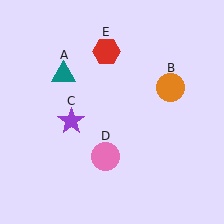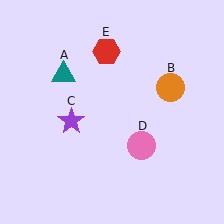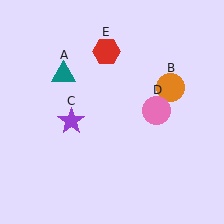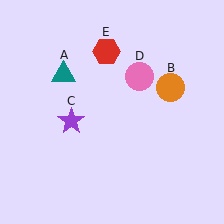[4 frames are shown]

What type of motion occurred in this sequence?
The pink circle (object D) rotated counterclockwise around the center of the scene.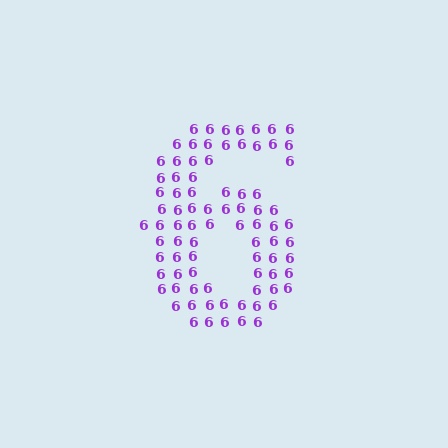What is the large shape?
The large shape is the digit 6.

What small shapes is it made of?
It is made of small digit 6's.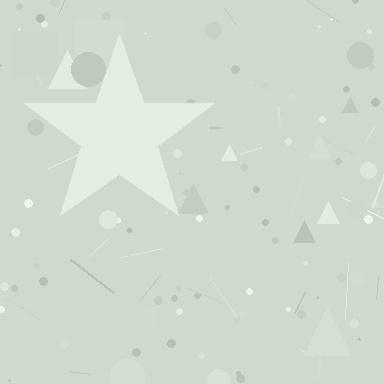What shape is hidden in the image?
A star is hidden in the image.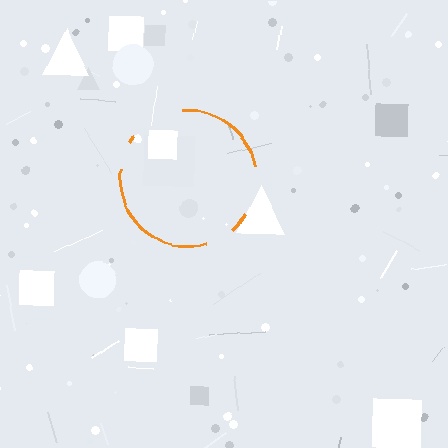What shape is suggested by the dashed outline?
The dashed outline suggests a circle.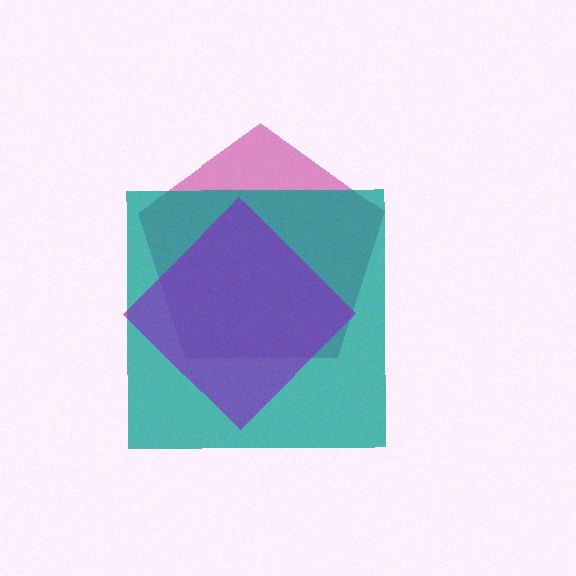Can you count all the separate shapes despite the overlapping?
Yes, there are 3 separate shapes.